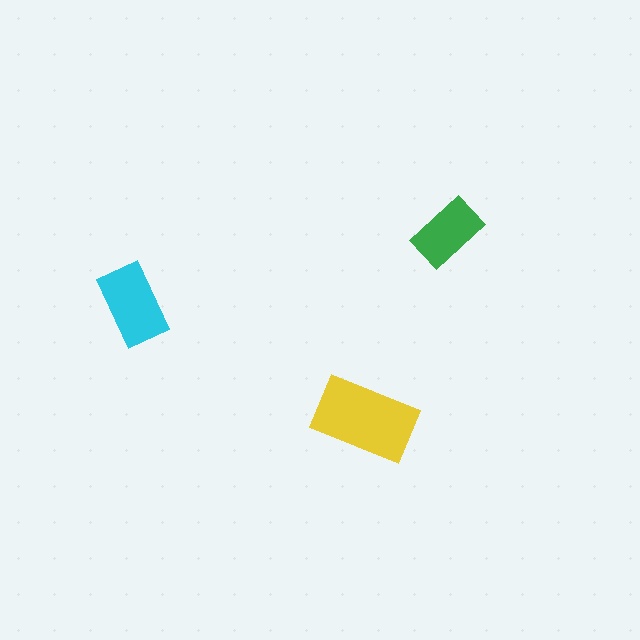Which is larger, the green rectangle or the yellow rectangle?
The yellow one.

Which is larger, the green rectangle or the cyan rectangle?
The cyan one.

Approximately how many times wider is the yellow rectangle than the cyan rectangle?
About 1.5 times wider.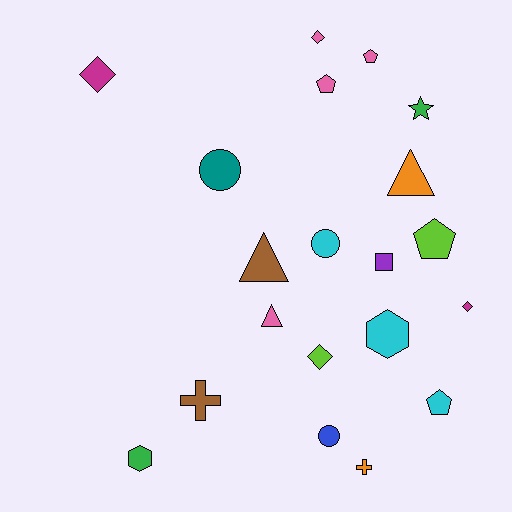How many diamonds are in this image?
There are 4 diamonds.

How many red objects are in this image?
There are no red objects.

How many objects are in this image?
There are 20 objects.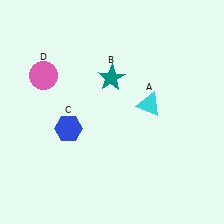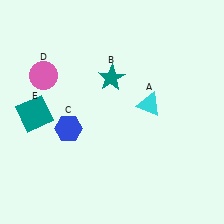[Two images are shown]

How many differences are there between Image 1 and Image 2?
There is 1 difference between the two images.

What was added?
A teal square (E) was added in Image 2.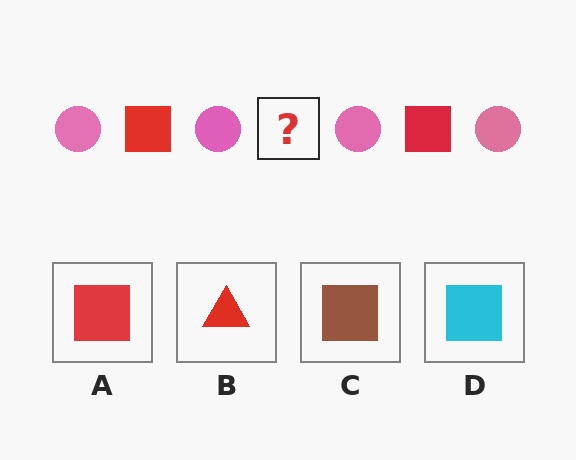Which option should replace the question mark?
Option A.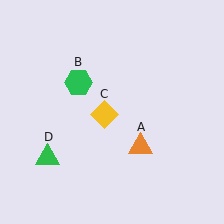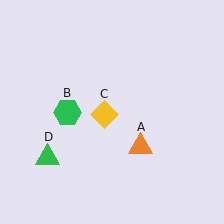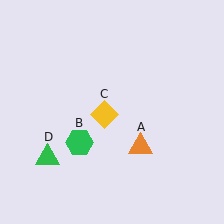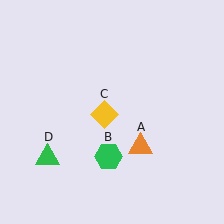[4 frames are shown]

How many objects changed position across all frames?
1 object changed position: green hexagon (object B).